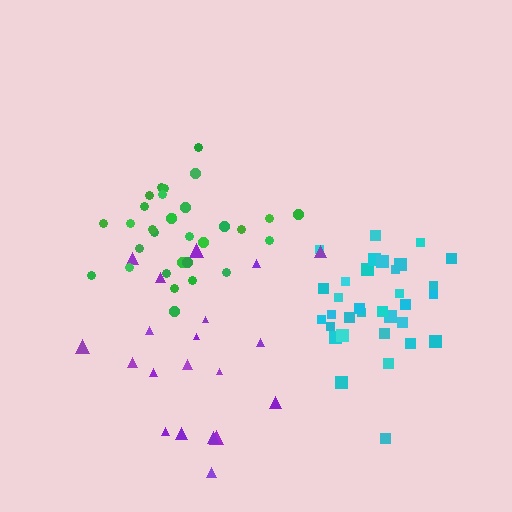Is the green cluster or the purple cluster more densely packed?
Green.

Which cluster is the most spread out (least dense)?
Purple.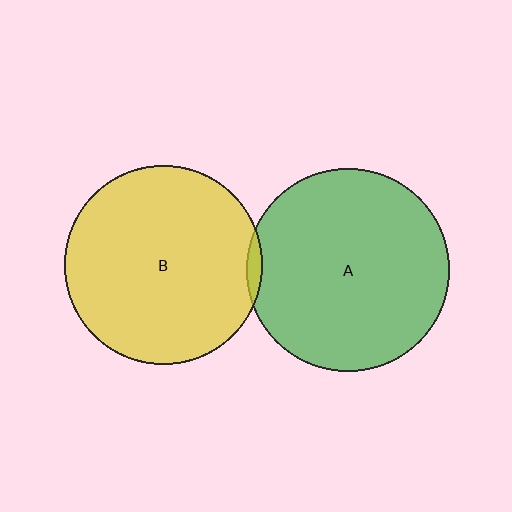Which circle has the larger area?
Circle A (green).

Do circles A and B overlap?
Yes.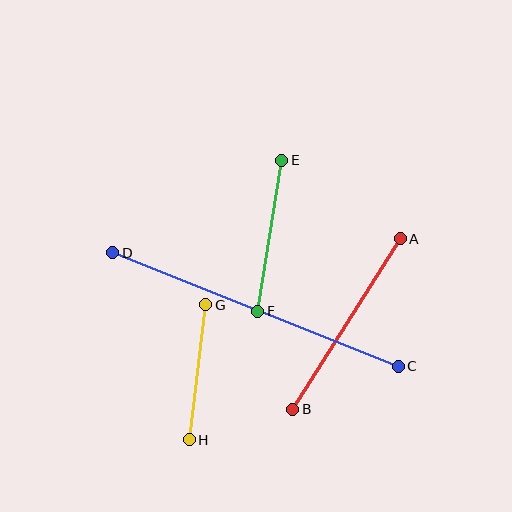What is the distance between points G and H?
The distance is approximately 136 pixels.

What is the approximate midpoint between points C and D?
The midpoint is at approximately (256, 310) pixels.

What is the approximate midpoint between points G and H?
The midpoint is at approximately (198, 372) pixels.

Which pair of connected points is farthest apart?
Points C and D are farthest apart.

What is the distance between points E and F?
The distance is approximately 153 pixels.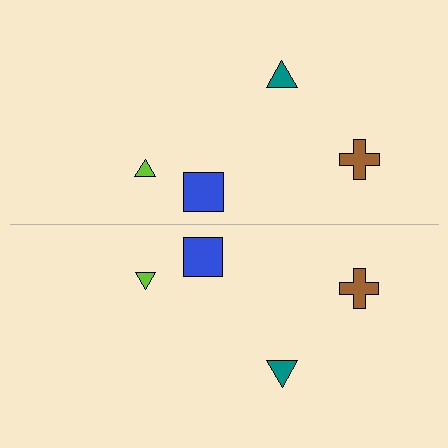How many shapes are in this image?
There are 8 shapes in this image.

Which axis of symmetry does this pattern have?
The pattern has a horizontal axis of symmetry running through the center of the image.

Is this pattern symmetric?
Yes, this pattern has bilateral (reflection) symmetry.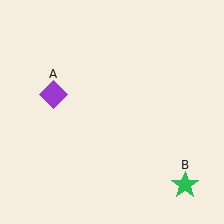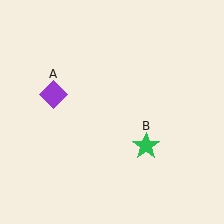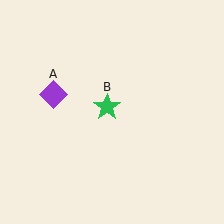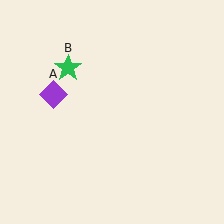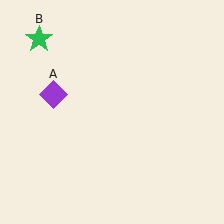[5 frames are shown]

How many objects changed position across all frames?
1 object changed position: green star (object B).